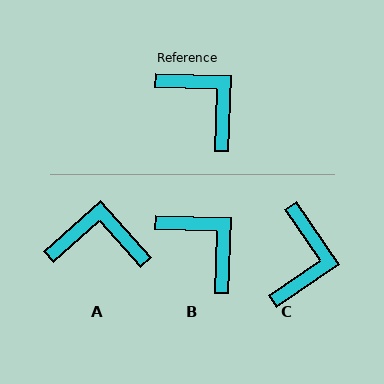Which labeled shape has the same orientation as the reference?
B.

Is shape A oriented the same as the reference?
No, it is off by about 44 degrees.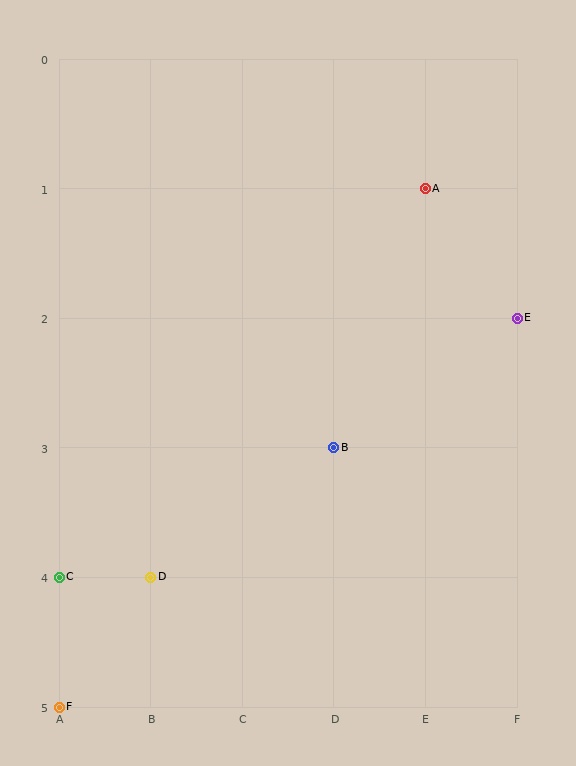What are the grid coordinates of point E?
Point E is at grid coordinates (F, 2).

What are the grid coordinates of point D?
Point D is at grid coordinates (B, 4).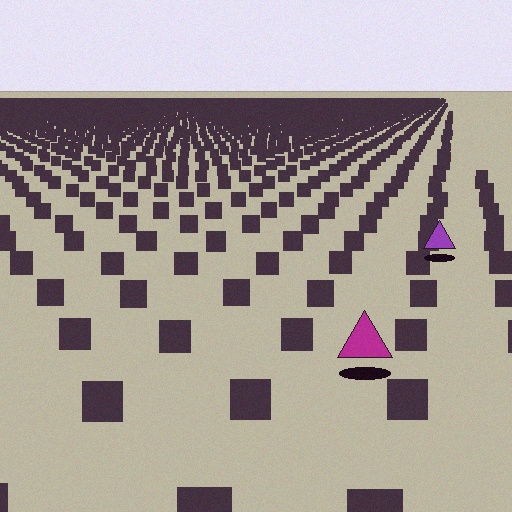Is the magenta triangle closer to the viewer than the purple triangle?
Yes. The magenta triangle is closer — you can tell from the texture gradient: the ground texture is coarser near it.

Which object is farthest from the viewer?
The purple triangle is farthest from the viewer. It appears smaller and the ground texture around it is denser.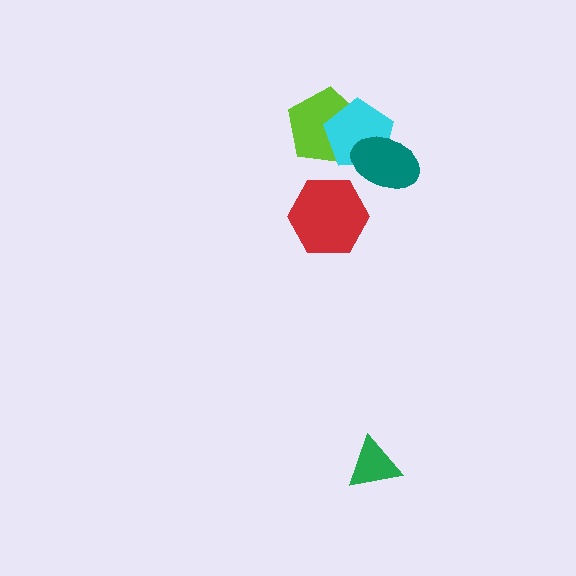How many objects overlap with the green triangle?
0 objects overlap with the green triangle.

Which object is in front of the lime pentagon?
The cyan pentagon is in front of the lime pentagon.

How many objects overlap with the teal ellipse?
1 object overlaps with the teal ellipse.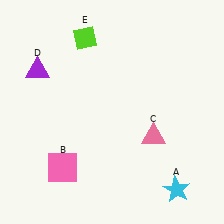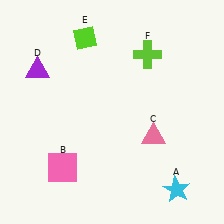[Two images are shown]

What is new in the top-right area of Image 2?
A lime cross (F) was added in the top-right area of Image 2.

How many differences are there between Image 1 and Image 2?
There is 1 difference between the two images.